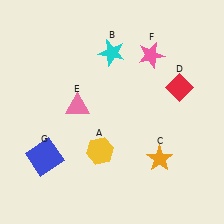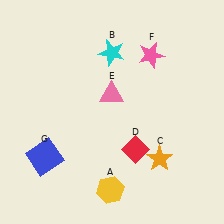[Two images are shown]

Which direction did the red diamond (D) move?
The red diamond (D) moved down.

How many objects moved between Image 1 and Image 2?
3 objects moved between the two images.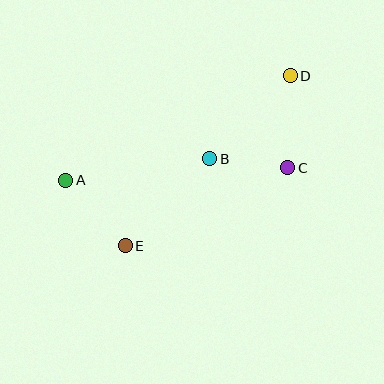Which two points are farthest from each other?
Points A and D are farthest from each other.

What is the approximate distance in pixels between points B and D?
The distance between B and D is approximately 115 pixels.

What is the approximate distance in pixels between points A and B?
The distance between A and B is approximately 146 pixels.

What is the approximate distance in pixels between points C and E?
The distance between C and E is approximately 180 pixels.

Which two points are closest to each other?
Points B and C are closest to each other.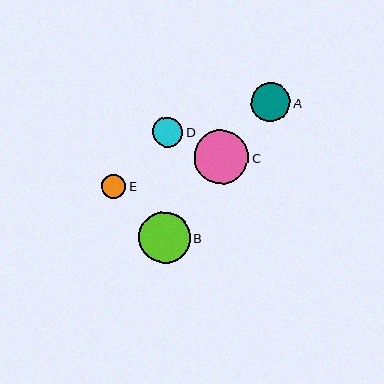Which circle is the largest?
Circle C is the largest with a size of approximately 54 pixels.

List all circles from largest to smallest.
From largest to smallest: C, B, A, D, E.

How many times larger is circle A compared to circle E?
Circle A is approximately 1.6 times the size of circle E.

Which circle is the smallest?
Circle E is the smallest with a size of approximately 24 pixels.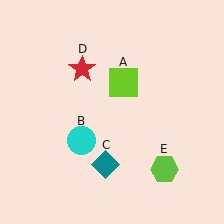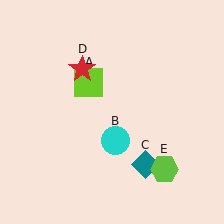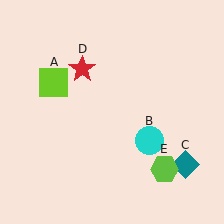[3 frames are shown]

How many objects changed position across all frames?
3 objects changed position: lime square (object A), cyan circle (object B), teal diamond (object C).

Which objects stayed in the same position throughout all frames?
Red star (object D) and lime hexagon (object E) remained stationary.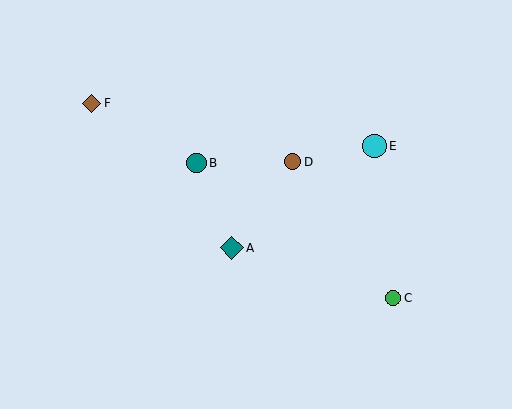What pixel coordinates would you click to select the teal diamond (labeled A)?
Click at (232, 248) to select the teal diamond A.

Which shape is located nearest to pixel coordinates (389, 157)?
The cyan circle (labeled E) at (374, 146) is nearest to that location.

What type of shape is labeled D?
Shape D is a brown circle.